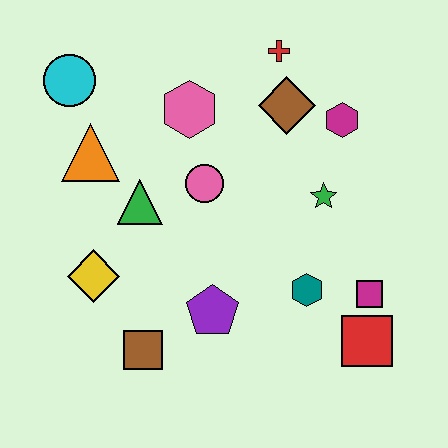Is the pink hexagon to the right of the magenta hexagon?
No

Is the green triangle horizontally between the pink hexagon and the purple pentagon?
No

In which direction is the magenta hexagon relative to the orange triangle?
The magenta hexagon is to the right of the orange triangle.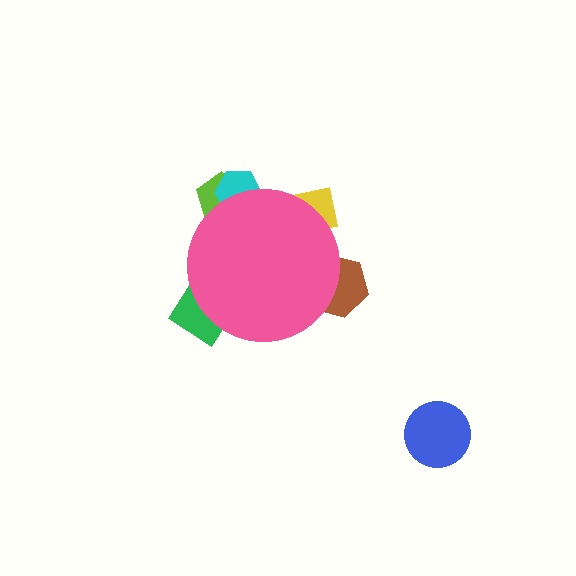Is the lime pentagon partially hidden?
Yes, the lime pentagon is partially hidden behind the pink circle.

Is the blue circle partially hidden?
No, the blue circle is fully visible.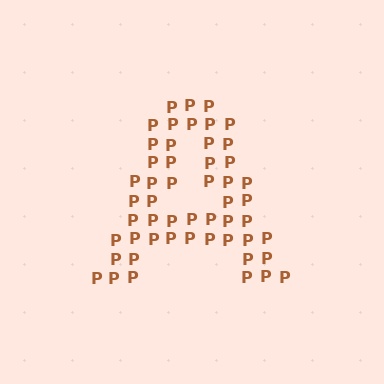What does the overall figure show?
The overall figure shows the letter A.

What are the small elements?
The small elements are letter P's.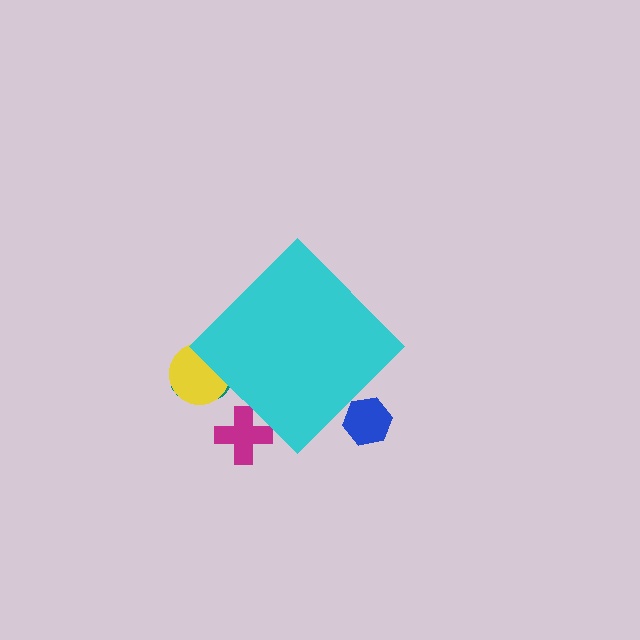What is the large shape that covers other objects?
A cyan diamond.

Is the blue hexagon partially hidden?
Yes, the blue hexagon is partially hidden behind the cyan diamond.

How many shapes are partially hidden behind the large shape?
4 shapes are partially hidden.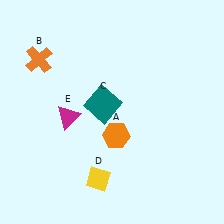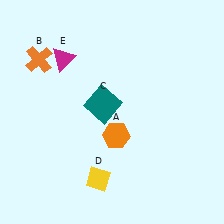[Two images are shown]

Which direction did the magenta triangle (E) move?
The magenta triangle (E) moved up.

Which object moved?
The magenta triangle (E) moved up.